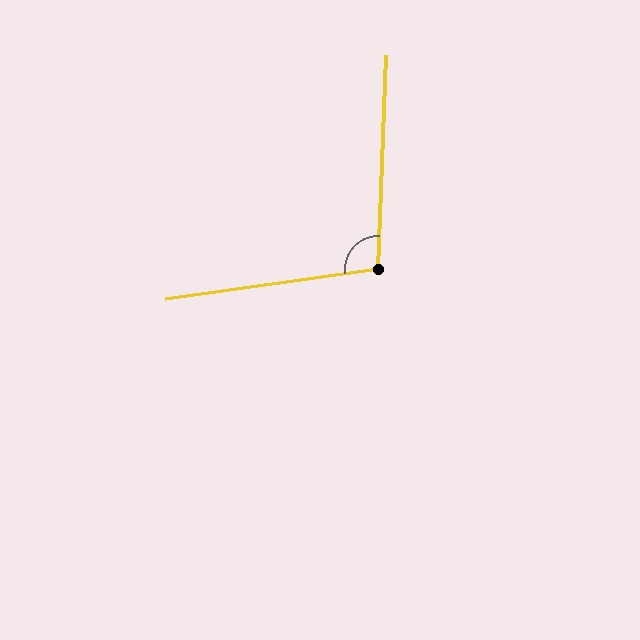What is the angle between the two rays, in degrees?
Approximately 100 degrees.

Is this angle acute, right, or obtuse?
It is obtuse.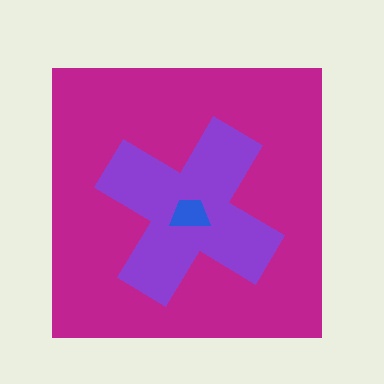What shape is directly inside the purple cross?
The blue trapezoid.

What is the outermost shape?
The magenta square.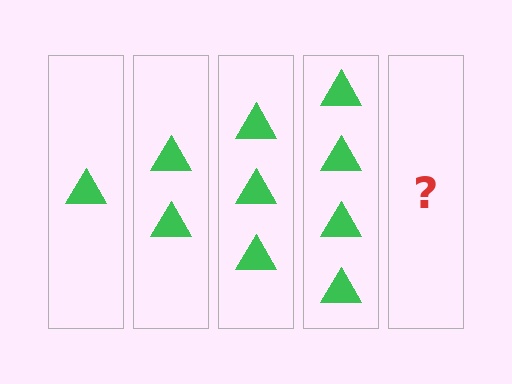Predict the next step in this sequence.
The next step is 5 triangles.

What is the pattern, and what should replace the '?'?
The pattern is that each step adds one more triangle. The '?' should be 5 triangles.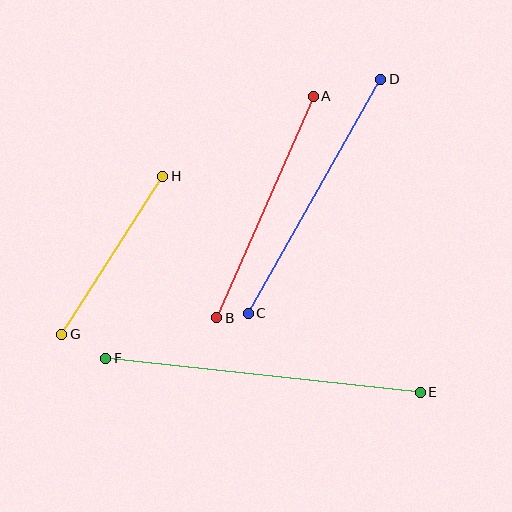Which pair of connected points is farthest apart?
Points E and F are farthest apart.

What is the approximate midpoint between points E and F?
The midpoint is at approximately (263, 375) pixels.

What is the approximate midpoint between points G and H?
The midpoint is at approximately (112, 255) pixels.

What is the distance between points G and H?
The distance is approximately 188 pixels.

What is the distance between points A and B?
The distance is approximately 241 pixels.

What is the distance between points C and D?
The distance is approximately 269 pixels.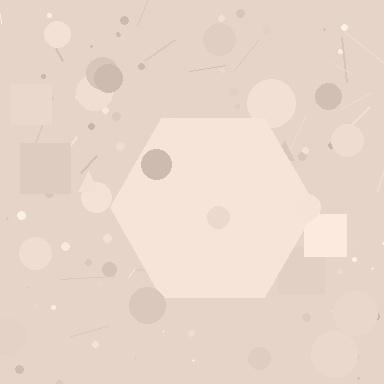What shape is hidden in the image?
A hexagon is hidden in the image.